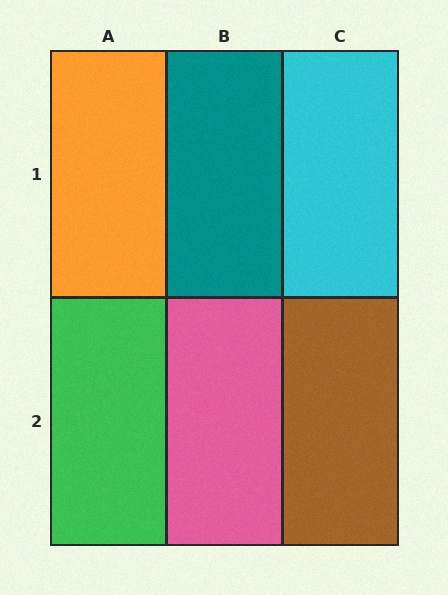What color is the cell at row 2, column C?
Brown.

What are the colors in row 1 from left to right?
Orange, teal, cyan.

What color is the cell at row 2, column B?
Pink.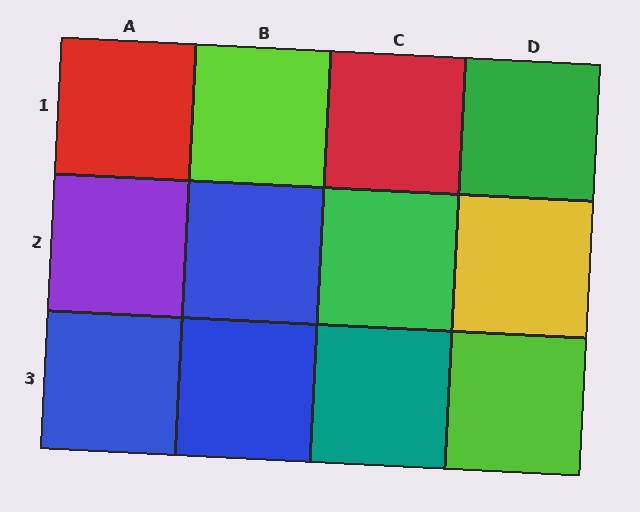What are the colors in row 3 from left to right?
Blue, blue, teal, lime.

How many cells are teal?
1 cell is teal.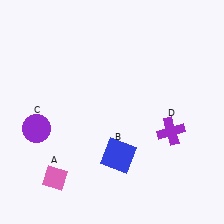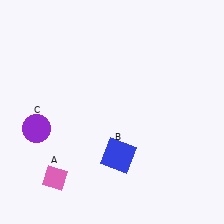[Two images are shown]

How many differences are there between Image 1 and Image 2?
There is 1 difference between the two images.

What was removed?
The purple cross (D) was removed in Image 2.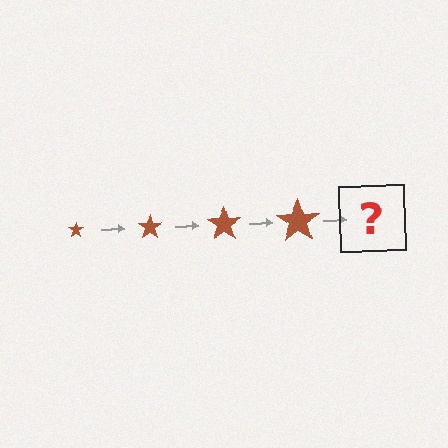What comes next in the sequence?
The next element should be a brown star, larger than the previous one.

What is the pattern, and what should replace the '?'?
The pattern is that the star gets progressively larger each step. The '?' should be a brown star, larger than the previous one.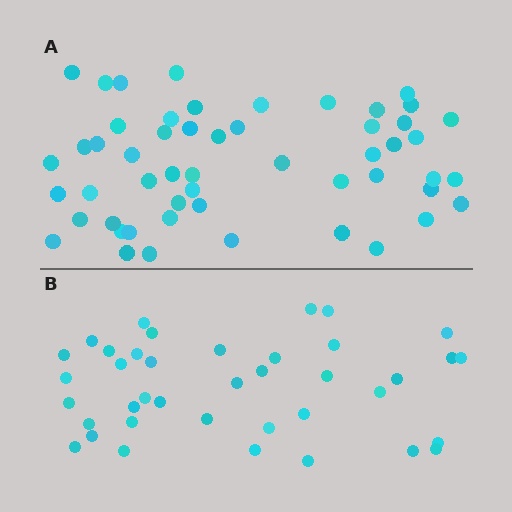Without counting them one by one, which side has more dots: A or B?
Region A (the top region) has more dots.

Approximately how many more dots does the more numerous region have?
Region A has approximately 15 more dots than region B.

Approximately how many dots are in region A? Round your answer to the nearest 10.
About 50 dots. (The exact count is 53, which rounds to 50.)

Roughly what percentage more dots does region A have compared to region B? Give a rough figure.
About 35% more.